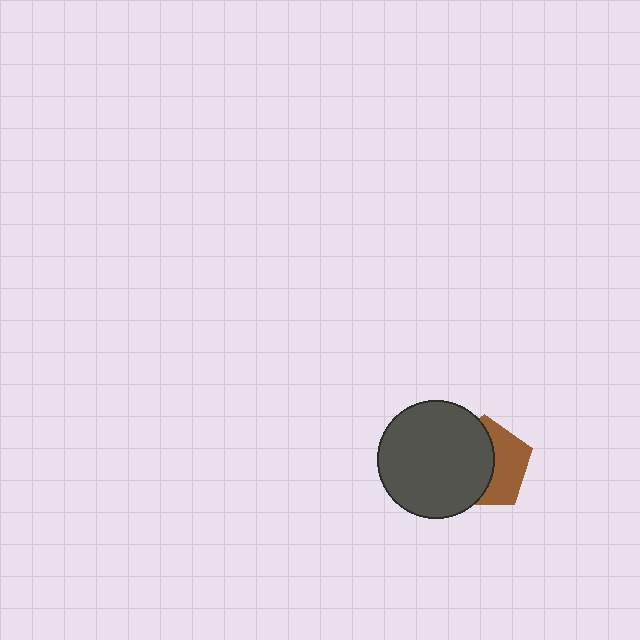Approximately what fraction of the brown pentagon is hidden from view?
Roughly 56% of the brown pentagon is hidden behind the dark gray circle.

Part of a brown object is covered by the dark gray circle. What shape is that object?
It is a pentagon.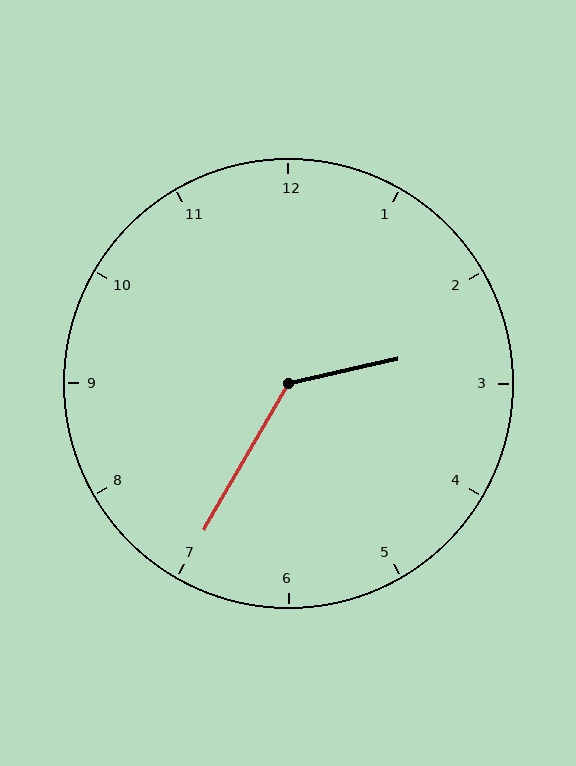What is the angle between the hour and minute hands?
Approximately 132 degrees.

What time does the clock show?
2:35.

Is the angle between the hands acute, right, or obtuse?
It is obtuse.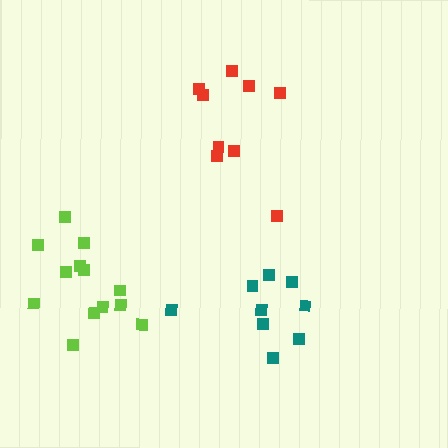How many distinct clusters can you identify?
There are 3 distinct clusters.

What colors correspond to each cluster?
The clusters are colored: teal, lime, red.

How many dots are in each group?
Group 1: 9 dots, Group 2: 13 dots, Group 3: 9 dots (31 total).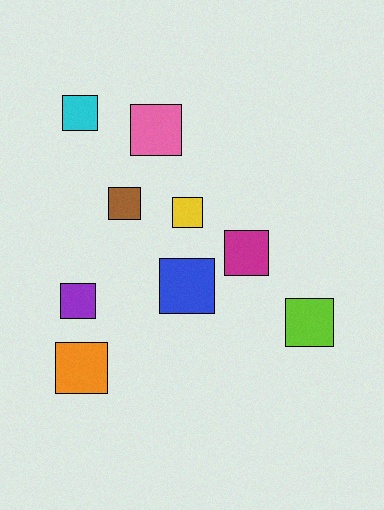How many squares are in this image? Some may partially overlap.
There are 9 squares.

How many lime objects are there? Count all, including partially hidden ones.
There is 1 lime object.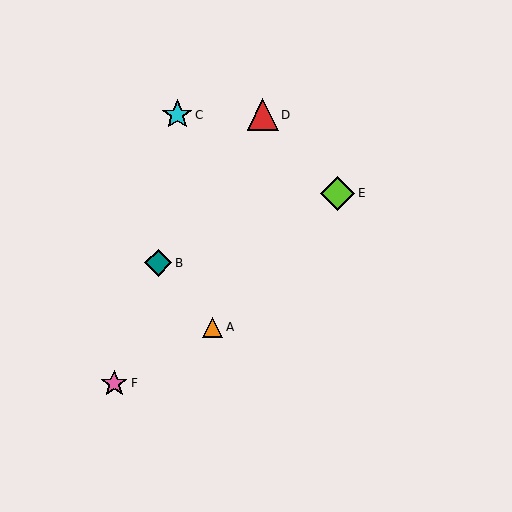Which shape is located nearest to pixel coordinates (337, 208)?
The lime diamond (labeled E) at (338, 193) is nearest to that location.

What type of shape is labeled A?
Shape A is an orange triangle.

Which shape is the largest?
The lime diamond (labeled E) is the largest.